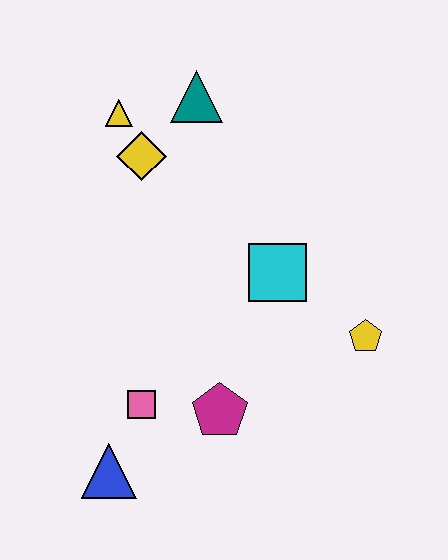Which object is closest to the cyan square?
The yellow pentagon is closest to the cyan square.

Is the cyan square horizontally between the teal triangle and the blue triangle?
No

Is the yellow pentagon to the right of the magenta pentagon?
Yes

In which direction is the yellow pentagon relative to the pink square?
The yellow pentagon is to the right of the pink square.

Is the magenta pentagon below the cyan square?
Yes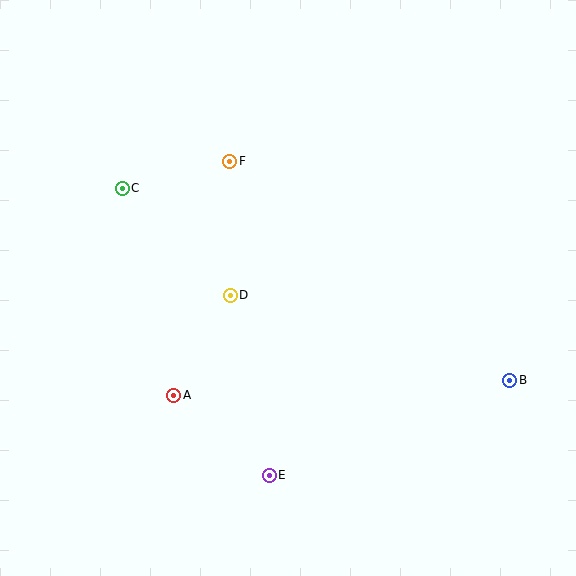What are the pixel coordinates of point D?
Point D is at (230, 295).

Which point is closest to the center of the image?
Point D at (230, 295) is closest to the center.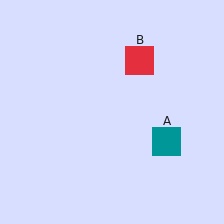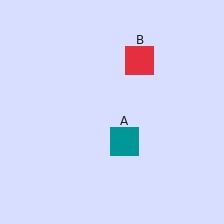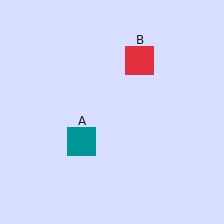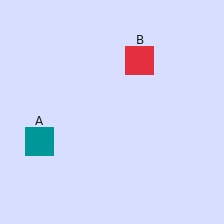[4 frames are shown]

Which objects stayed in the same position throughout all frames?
Red square (object B) remained stationary.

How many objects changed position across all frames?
1 object changed position: teal square (object A).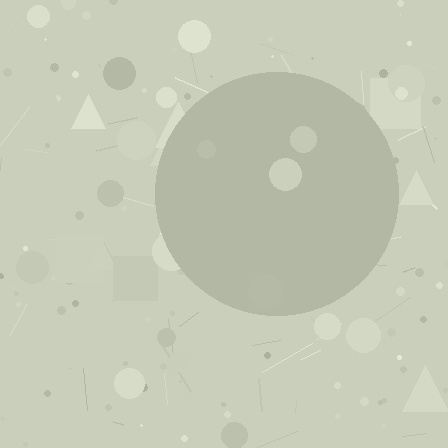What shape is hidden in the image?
A circle is hidden in the image.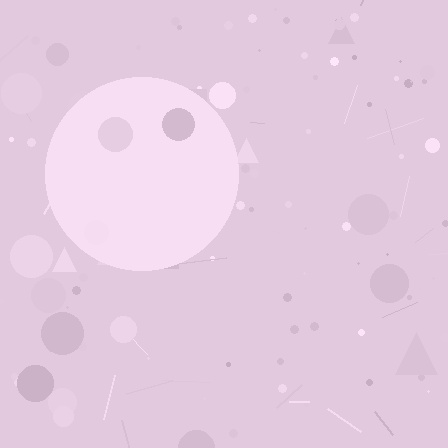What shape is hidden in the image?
A circle is hidden in the image.